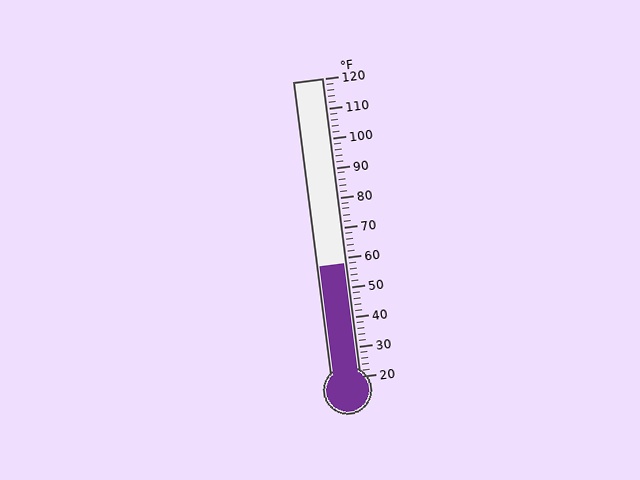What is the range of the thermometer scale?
The thermometer scale ranges from 20°F to 120°F.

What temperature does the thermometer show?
The thermometer shows approximately 58°F.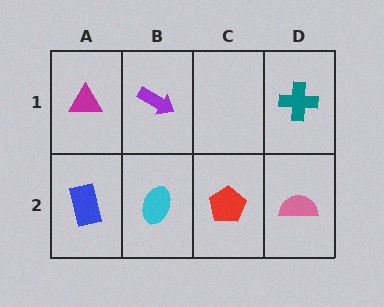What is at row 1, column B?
A purple arrow.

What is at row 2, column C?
A red pentagon.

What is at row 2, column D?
A pink semicircle.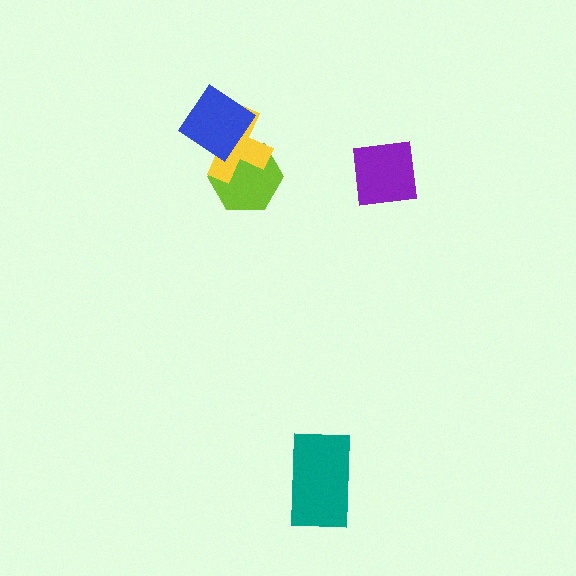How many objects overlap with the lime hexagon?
1 object overlaps with the lime hexagon.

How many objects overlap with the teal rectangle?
0 objects overlap with the teal rectangle.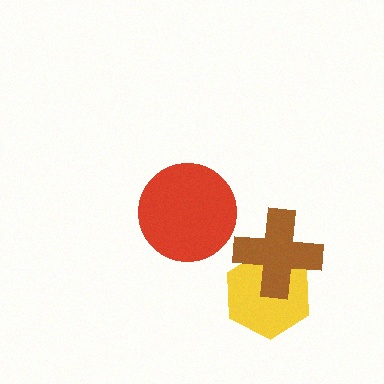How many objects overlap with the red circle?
0 objects overlap with the red circle.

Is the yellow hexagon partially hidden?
Yes, it is partially covered by another shape.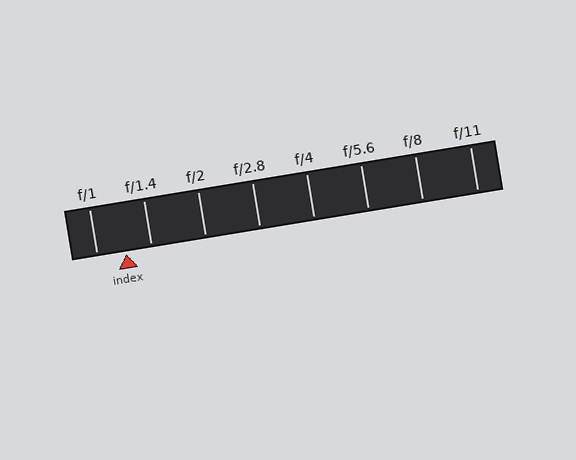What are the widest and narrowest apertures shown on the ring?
The widest aperture shown is f/1 and the narrowest is f/11.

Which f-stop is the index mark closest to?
The index mark is closest to f/1.4.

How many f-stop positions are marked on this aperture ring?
There are 8 f-stop positions marked.